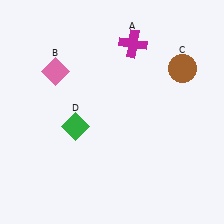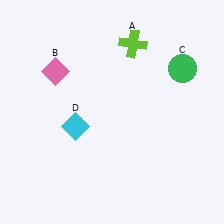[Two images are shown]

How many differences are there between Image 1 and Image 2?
There are 3 differences between the two images.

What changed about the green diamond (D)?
In Image 1, D is green. In Image 2, it changed to cyan.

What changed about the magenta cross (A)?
In Image 1, A is magenta. In Image 2, it changed to lime.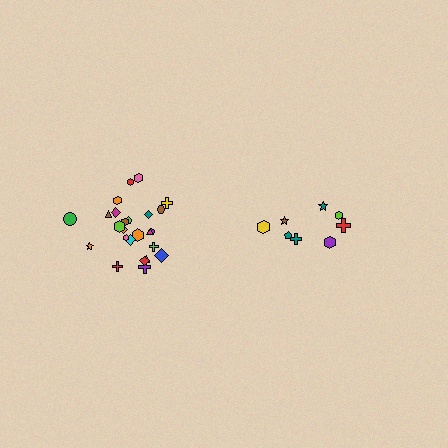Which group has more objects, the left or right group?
The left group.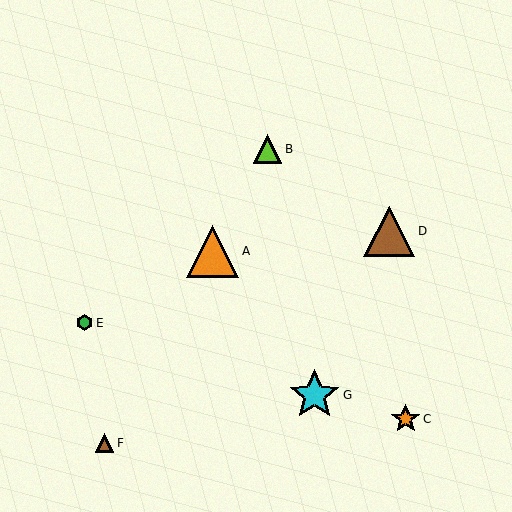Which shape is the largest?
The orange triangle (labeled A) is the largest.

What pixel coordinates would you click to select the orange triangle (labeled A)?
Click at (213, 251) to select the orange triangle A.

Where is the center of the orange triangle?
The center of the orange triangle is at (213, 251).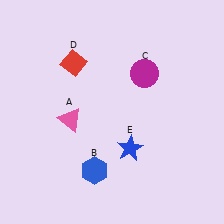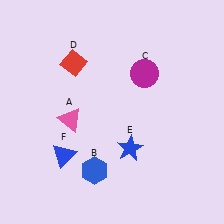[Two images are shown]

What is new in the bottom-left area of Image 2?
A blue triangle (F) was added in the bottom-left area of Image 2.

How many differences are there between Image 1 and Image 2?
There is 1 difference between the two images.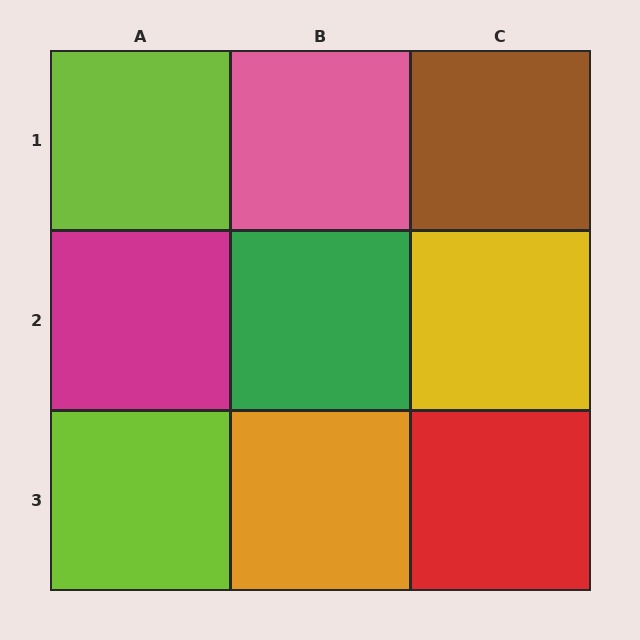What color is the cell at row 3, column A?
Lime.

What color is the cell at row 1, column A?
Lime.